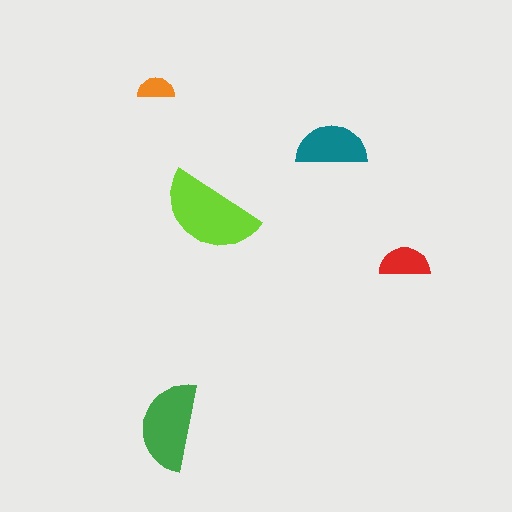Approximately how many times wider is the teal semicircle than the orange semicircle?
About 2 times wider.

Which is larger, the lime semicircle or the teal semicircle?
The lime one.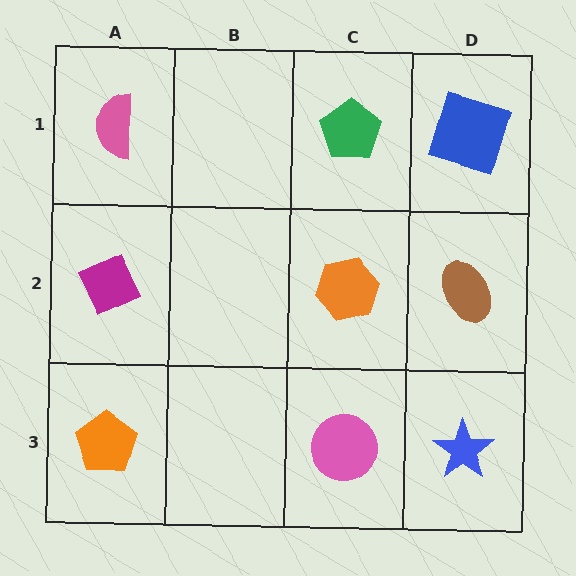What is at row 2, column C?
An orange hexagon.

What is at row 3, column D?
A blue star.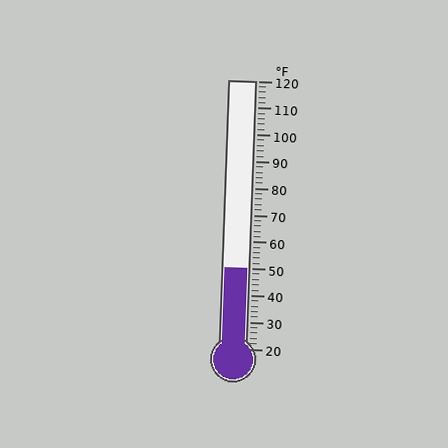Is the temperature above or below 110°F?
The temperature is below 110°F.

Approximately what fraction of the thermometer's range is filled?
The thermometer is filled to approximately 30% of its range.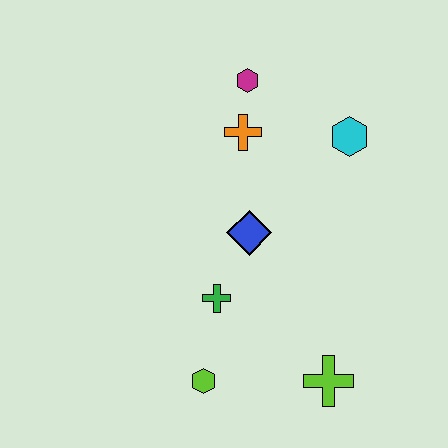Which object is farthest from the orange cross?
The lime cross is farthest from the orange cross.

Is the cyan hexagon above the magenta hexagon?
No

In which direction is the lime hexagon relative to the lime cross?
The lime hexagon is to the left of the lime cross.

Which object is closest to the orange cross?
The magenta hexagon is closest to the orange cross.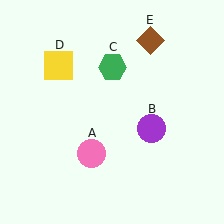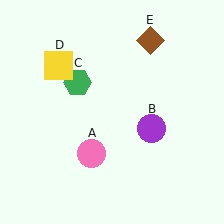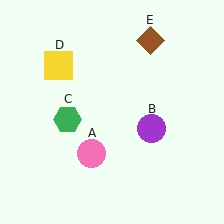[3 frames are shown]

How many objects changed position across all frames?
1 object changed position: green hexagon (object C).